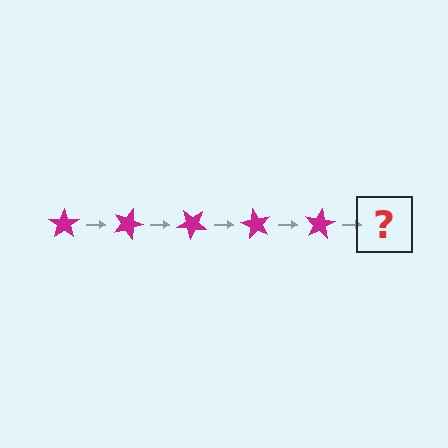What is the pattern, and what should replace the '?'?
The pattern is that the star rotates 20 degrees each step. The '?' should be a magenta star rotated 100 degrees.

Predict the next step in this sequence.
The next step is a magenta star rotated 100 degrees.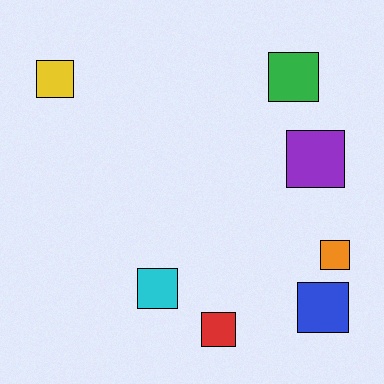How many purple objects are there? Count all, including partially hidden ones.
There is 1 purple object.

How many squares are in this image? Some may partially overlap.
There are 7 squares.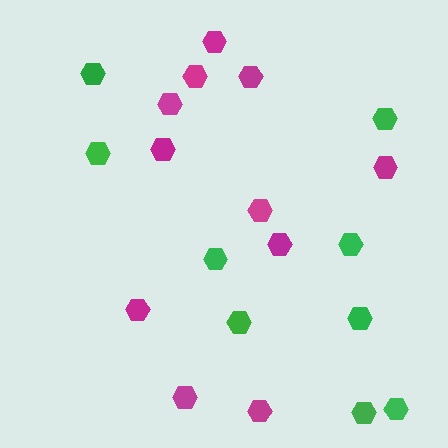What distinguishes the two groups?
There are 2 groups: one group of magenta hexagons (11) and one group of green hexagons (9).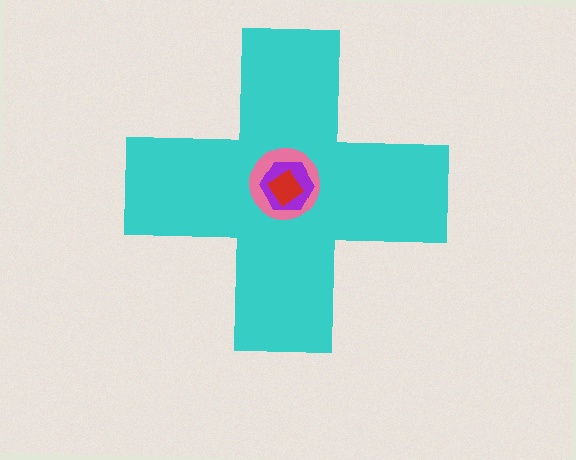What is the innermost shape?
The red diamond.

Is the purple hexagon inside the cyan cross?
Yes.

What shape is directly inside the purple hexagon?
The red diamond.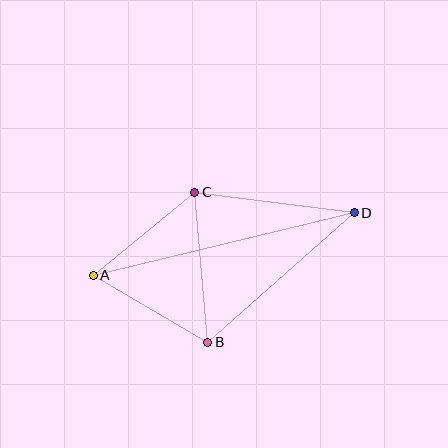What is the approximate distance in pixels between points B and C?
The distance between B and C is approximately 150 pixels.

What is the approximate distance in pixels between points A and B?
The distance between A and B is approximately 132 pixels.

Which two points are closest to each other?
Points A and C are closest to each other.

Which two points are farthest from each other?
Points A and D are farthest from each other.